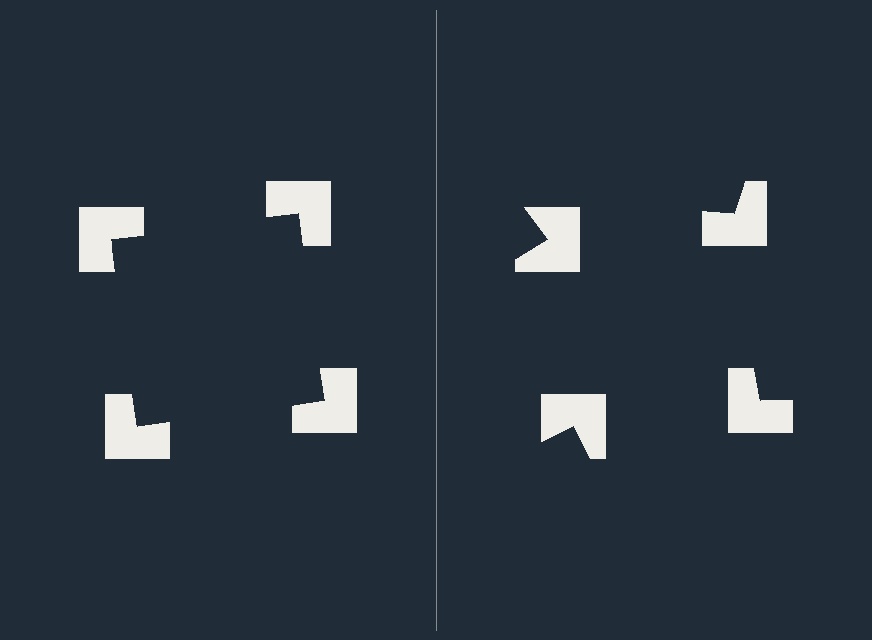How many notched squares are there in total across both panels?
8 — 4 on each side.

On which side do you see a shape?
An illusory square appears on the left side. On the right side the wedge cuts are rotated, so no coherent shape forms.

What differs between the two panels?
The notched squares are positioned identically on both sides; only the wedge orientations differ. On the left they align to a square; on the right they are misaligned.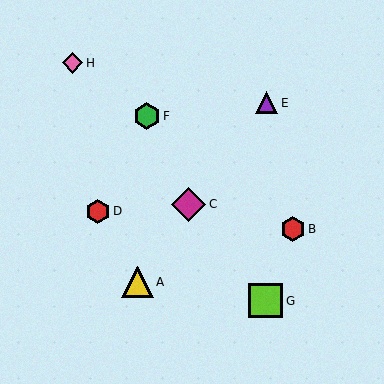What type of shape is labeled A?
Shape A is a yellow triangle.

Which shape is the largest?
The lime square (labeled G) is the largest.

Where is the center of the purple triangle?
The center of the purple triangle is at (267, 103).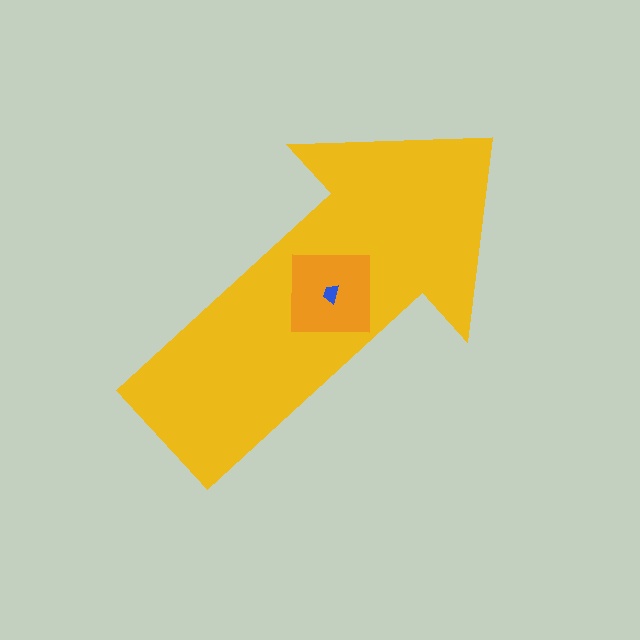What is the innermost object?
The blue trapezoid.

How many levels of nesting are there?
3.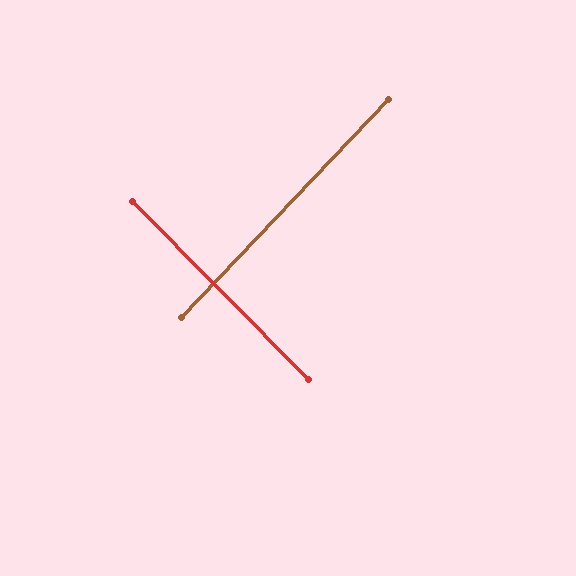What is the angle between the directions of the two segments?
Approximately 88 degrees.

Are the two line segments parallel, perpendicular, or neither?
Perpendicular — they meet at approximately 88°.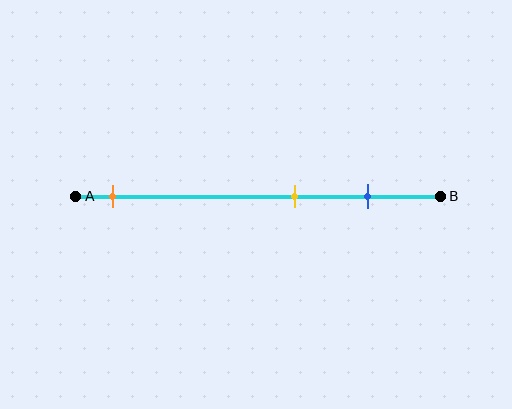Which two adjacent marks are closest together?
The yellow and blue marks are the closest adjacent pair.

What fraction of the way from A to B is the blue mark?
The blue mark is approximately 80% (0.8) of the way from A to B.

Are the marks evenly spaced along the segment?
No, the marks are not evenly spaced.